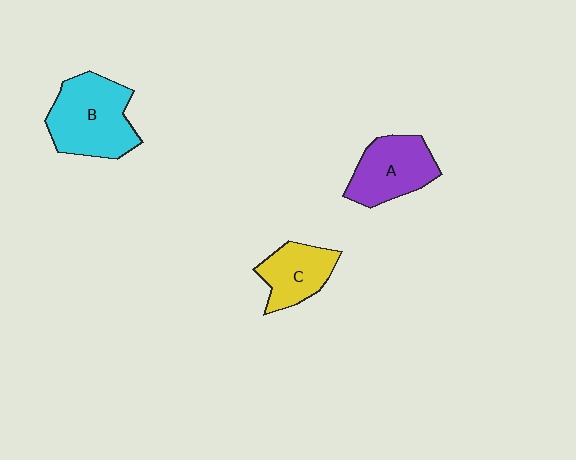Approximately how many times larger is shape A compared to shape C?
Approximately 1.3 times.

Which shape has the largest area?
Shape B (cyan).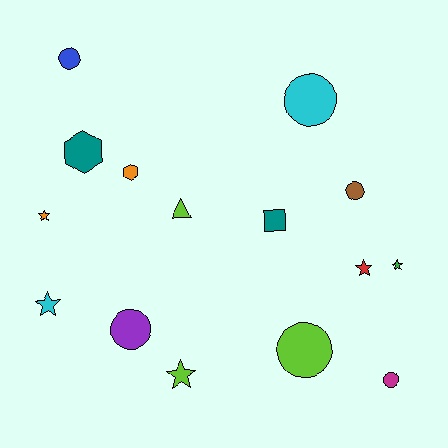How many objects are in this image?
There are 15 objects.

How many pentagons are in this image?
There are no pentagons.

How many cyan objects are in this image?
There are 2 cyan objects.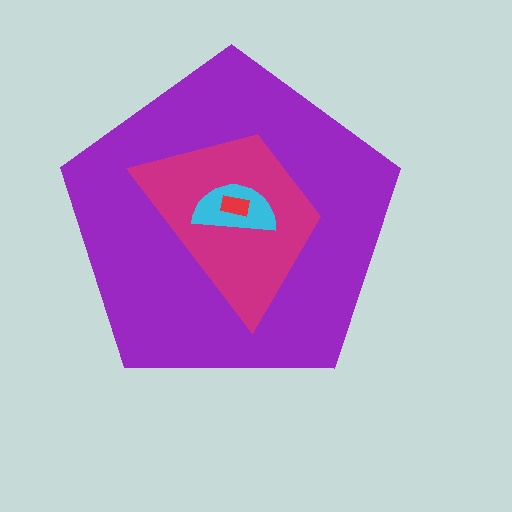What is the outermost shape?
The purple pentagon.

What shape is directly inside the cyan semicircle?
The red rectangle.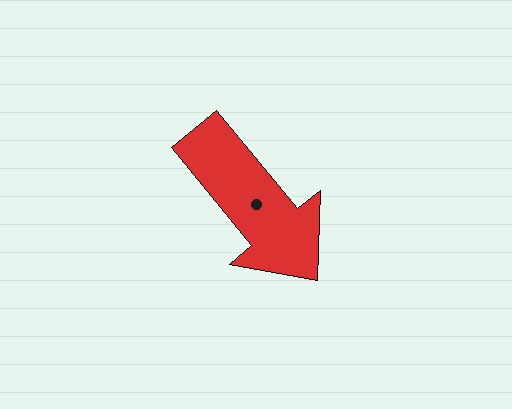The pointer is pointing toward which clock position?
Roughly 5 o'clock.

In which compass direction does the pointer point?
Southeast.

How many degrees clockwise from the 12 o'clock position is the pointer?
Approximately 141 degrees.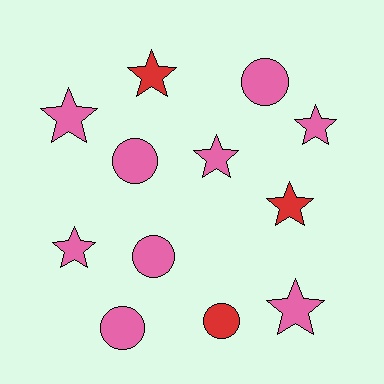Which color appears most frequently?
Pink, with 9 objects.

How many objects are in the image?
There are 12 objects.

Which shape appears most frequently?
Star, with 7 objects.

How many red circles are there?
There is 1 red circle.